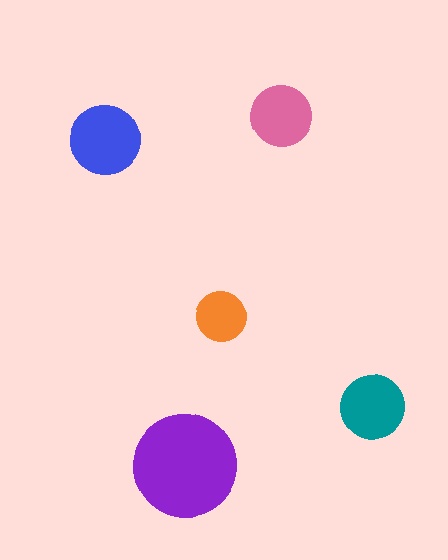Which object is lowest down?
The purple circle is bottommost.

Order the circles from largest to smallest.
the purple one, the blue one, the teal one, the pink one, the orange one.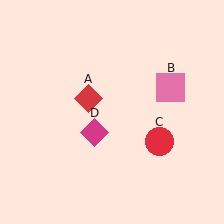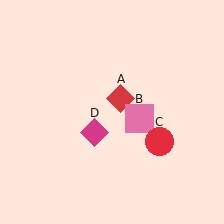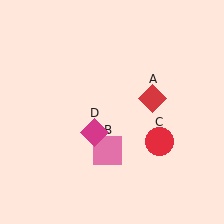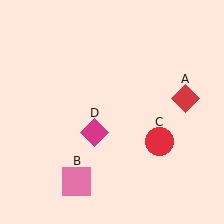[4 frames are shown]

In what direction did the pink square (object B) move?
The pink square (object B) moved down and to the left.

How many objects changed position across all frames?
2 objects changed position: red diamond (object A), pink square (object B).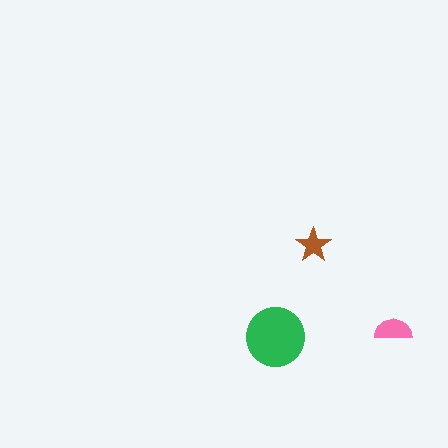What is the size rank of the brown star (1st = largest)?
3rd.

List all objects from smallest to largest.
The brown star, the pink semicircle, the green circle.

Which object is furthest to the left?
The green circle is leftmost.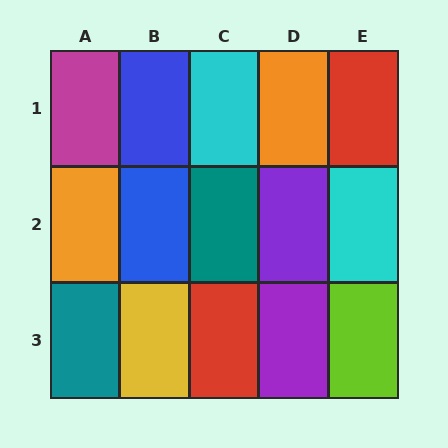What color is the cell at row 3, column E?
Lime.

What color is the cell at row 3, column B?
Yellow.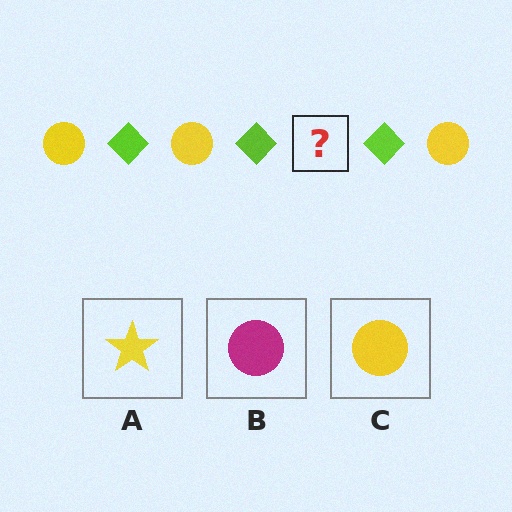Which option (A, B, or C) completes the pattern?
C.